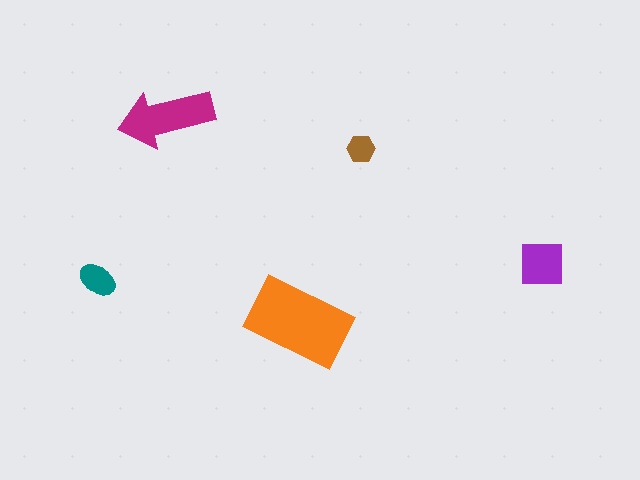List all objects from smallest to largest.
The brown hexagon, the teal ellipse, the purple square, the magenta arrow, the orange rectangle.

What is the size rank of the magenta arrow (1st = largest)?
2nd.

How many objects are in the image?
There are 5 objects in the image.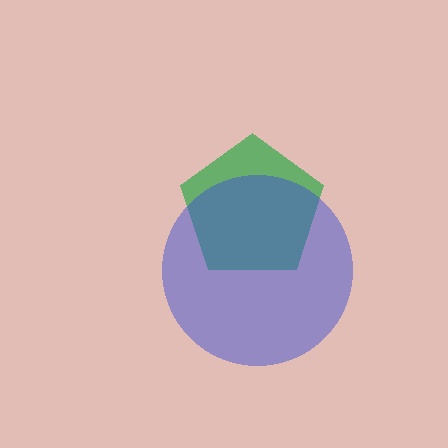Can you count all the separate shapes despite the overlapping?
Yes, there are 2 separate shapes.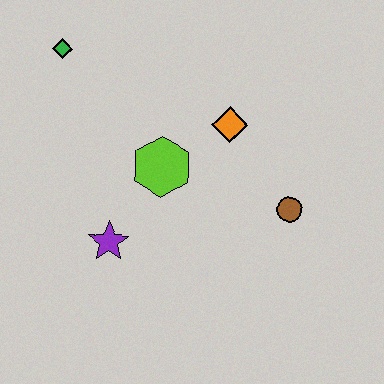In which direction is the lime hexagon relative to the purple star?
The lime hexagon is above the purple star.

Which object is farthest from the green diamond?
The brown circle is farthest from the green diamond.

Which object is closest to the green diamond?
The lime hexagon is closest to the green diamond.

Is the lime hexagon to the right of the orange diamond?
No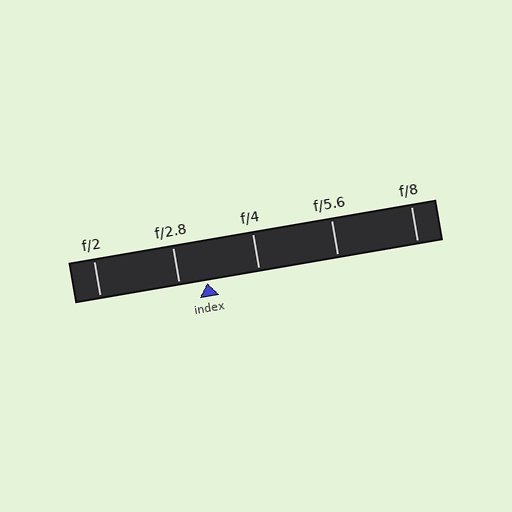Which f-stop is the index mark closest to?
The index mark is closest to f/2.8.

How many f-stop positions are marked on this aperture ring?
There are 5 f-stop positions marked.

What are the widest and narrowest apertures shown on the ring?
The widest aperture shown is f/2 and the narrowest is f/8.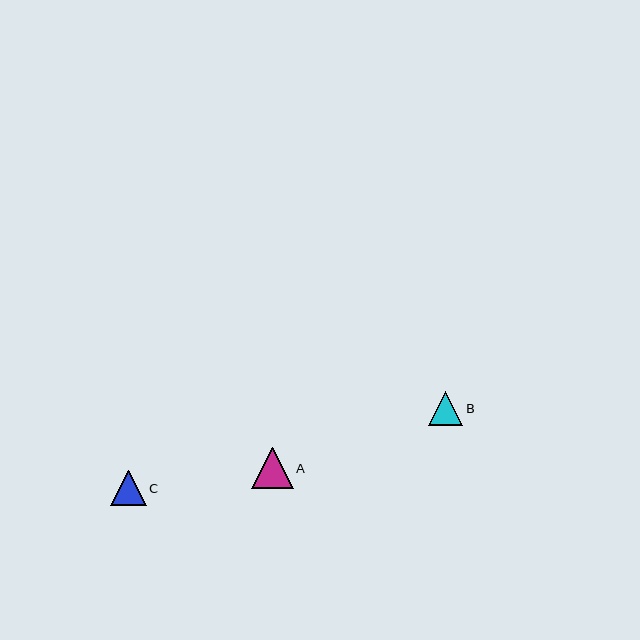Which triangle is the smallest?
Triangle B is the smallest with a size of approximately 34 pixels.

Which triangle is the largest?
Triangle A is the largest with a size of approximately 41 pixels.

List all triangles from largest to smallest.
From largest to smallest: A, C, B.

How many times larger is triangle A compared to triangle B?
Triangle A is approximately 1.2 times the size of triangle B.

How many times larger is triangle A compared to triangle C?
Triangle A is approximately 1.2 times the size of triangle C.